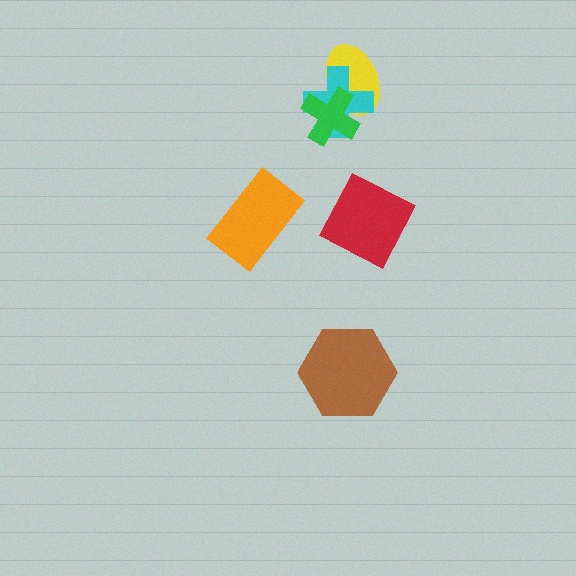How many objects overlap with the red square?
0 objects overlap with the red square.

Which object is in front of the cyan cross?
The green cross is in front of the cyan cross.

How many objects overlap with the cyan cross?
2 objects overlap with the cyan cross.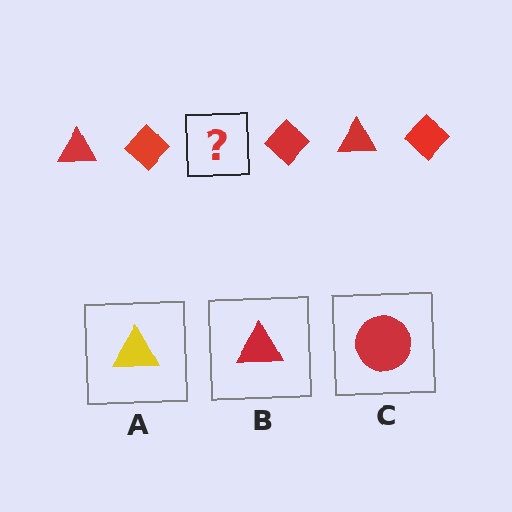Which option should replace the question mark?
Option B.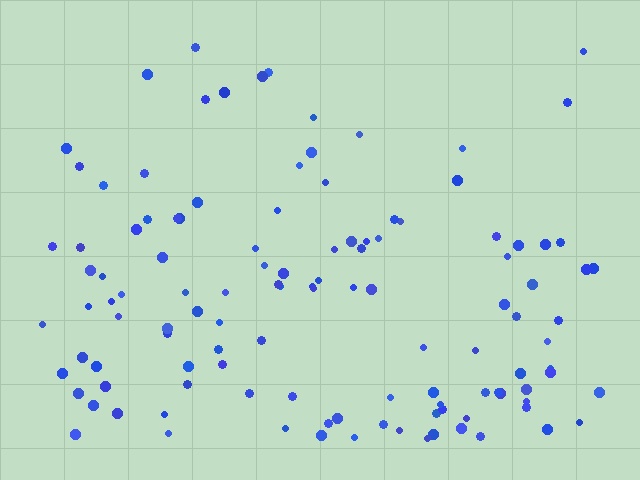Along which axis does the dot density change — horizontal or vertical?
Vertical.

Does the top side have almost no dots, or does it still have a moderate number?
Still a moderate number, just noticeably fewer than the bottom.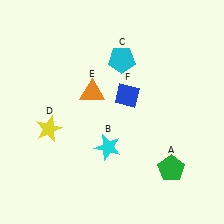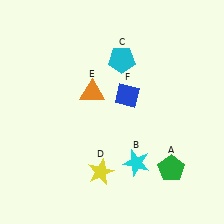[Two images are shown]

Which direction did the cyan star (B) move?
The cyan star (B) moved right.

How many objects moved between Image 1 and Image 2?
2 objects moved between the two images.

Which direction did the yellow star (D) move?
The yellow star (D) moved right.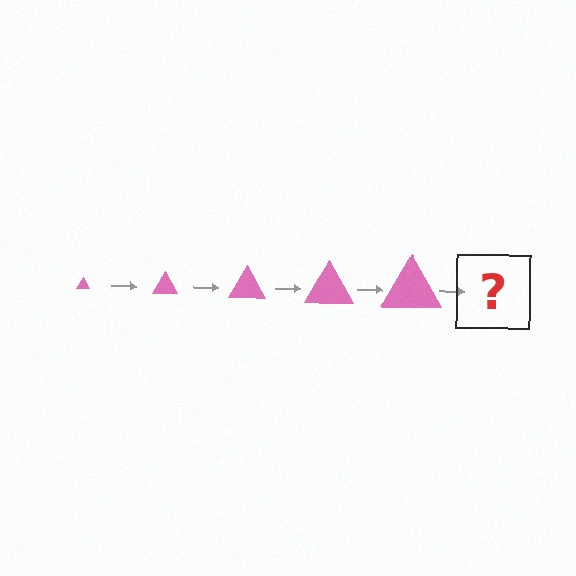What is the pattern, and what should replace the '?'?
The pattern is that the triangle gets progressively larger each step. The '?' should be a pink triangle, larger than the previous one.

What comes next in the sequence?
The next element should be a pink triangle, larger than the previous one.